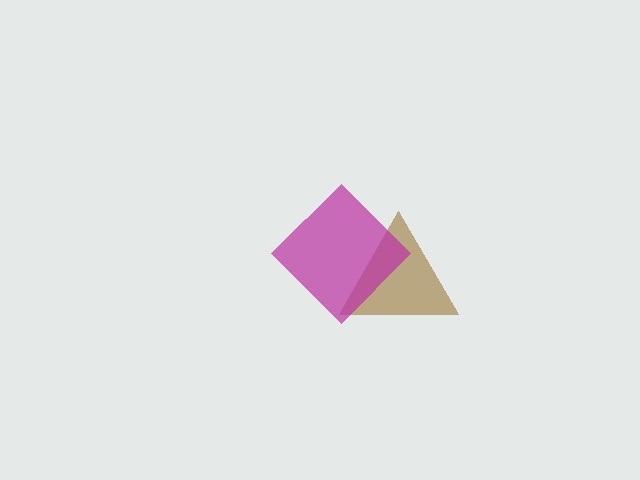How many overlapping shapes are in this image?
There are 2 overlapping shapes in the image.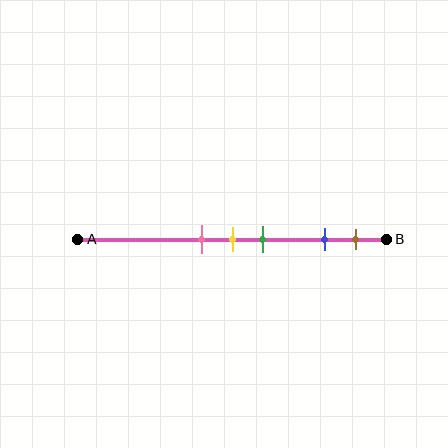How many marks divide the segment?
There are 5 marks dividing the segment.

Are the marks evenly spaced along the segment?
No, the marks are not evenly spaced.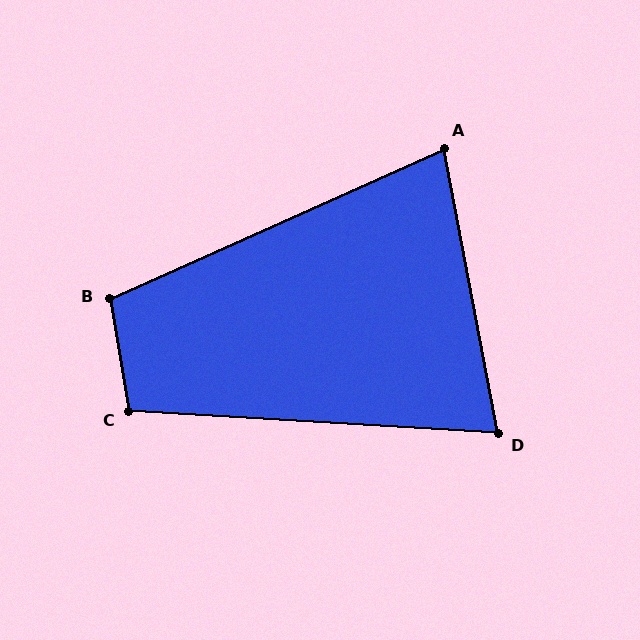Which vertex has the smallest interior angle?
D, at approximately 76 degrees.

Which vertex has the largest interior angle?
B, at approximately 104 degrees.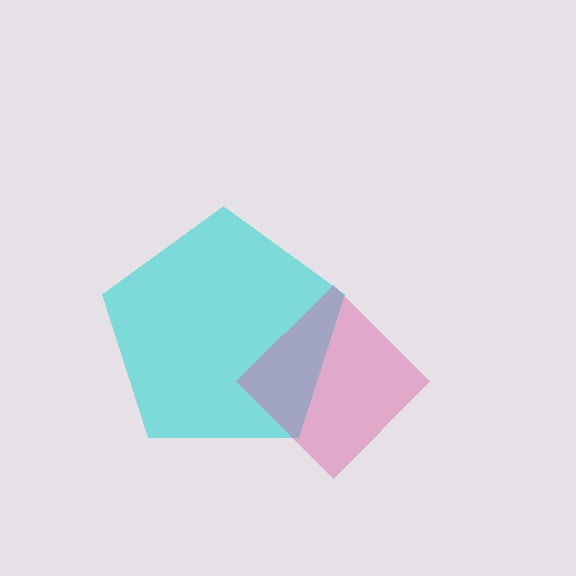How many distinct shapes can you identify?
There are 2 distinct shapes: a cyan pentagon, a pink diamond.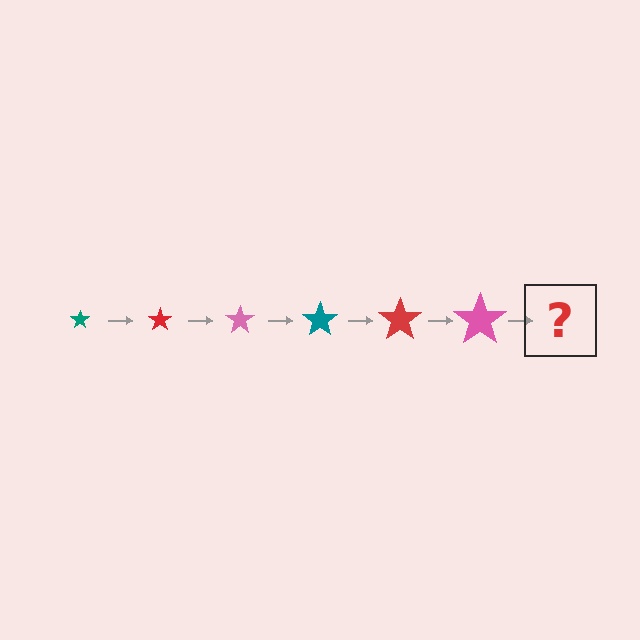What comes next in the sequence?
The next element should be a teal star, larger than the previous one.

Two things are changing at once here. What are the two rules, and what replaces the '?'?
The two rules are that the star grows larger each step and the color cycles through teal, red, and pink. The '?' should be a teal star, larger than the previous one.